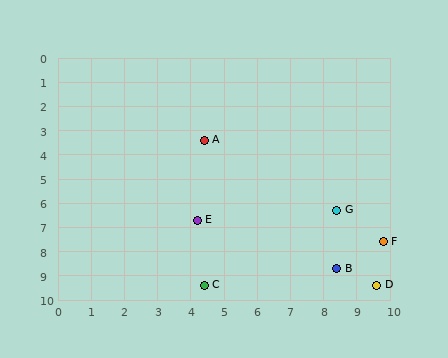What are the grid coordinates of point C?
Point C is at approximately (4.4, 9.4).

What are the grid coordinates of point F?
Point F is at approximately (9.8, 7.6).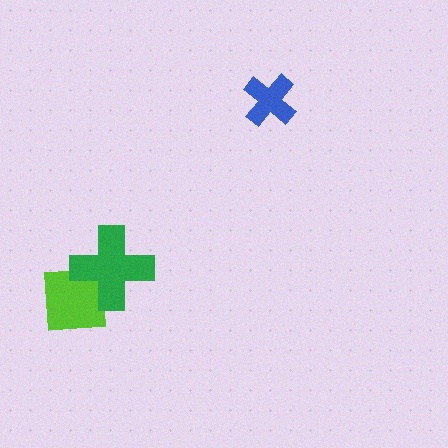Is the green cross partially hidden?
No, no other shape covers it.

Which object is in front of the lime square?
The green cross is in front of the lime square.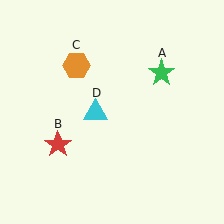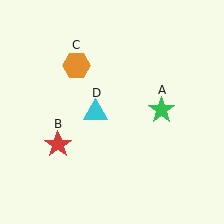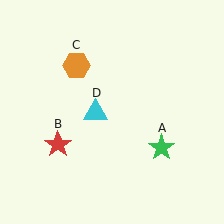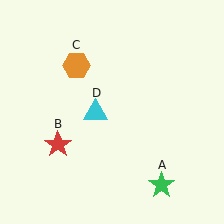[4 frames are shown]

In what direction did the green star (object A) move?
The green star (object A) moved down.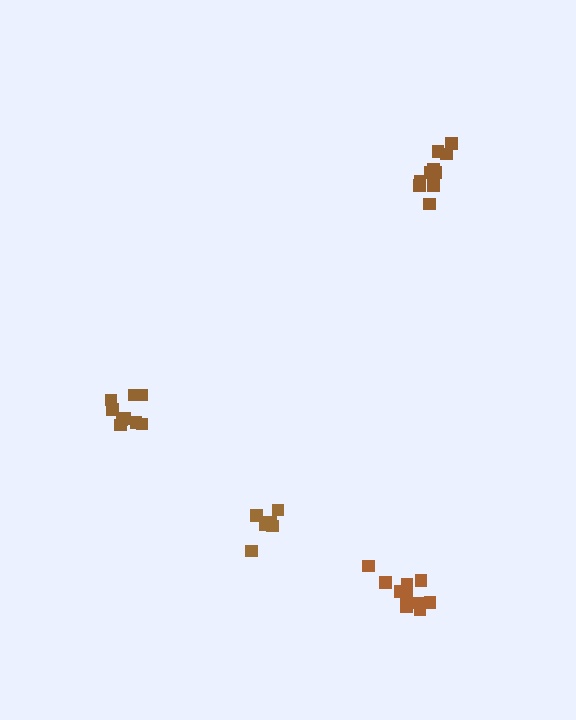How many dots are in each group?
Group 1: 10 dots, Group 2: 9 dots, Group 3: 7 dots, Group 4: 10 dots (36 total).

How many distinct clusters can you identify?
There are 4 distinct clusters.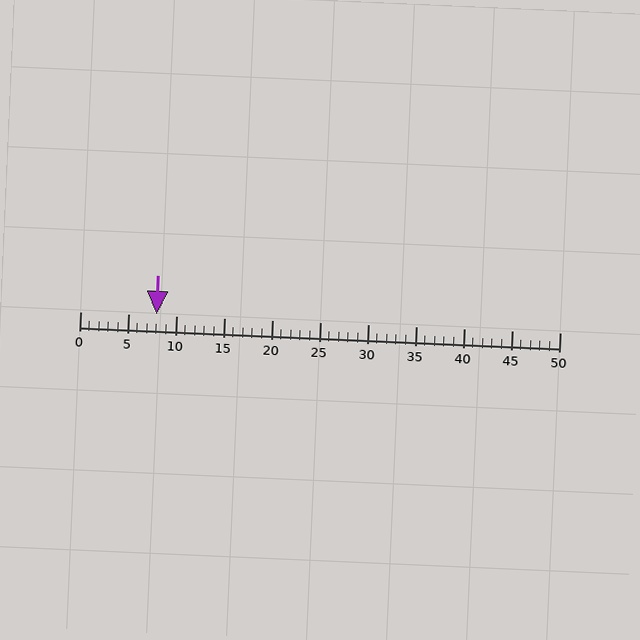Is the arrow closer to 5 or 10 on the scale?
The arrow is closer to 10.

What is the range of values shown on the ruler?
The ruler shows values from 0 to 50.